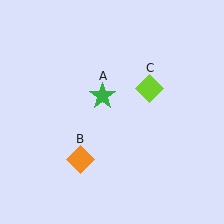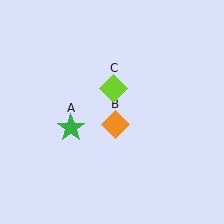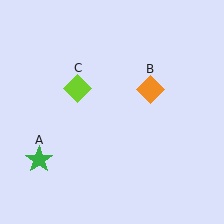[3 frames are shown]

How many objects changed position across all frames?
3 objects changed position: green star (object A), orange diamond (object B), lime diamond (object C).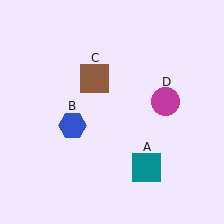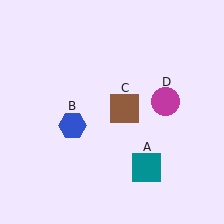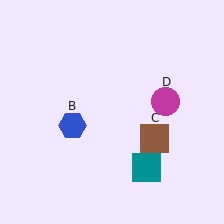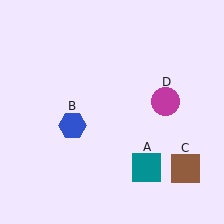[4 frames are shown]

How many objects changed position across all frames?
1 object changed position: brown square (object C).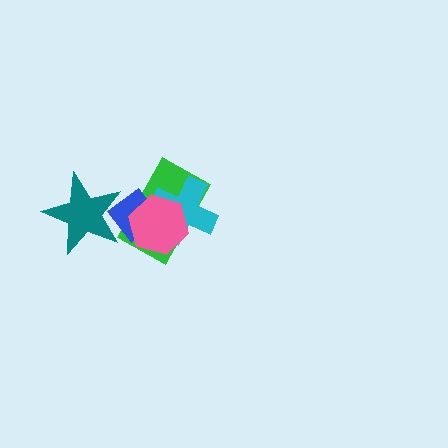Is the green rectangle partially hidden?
Yes, it is partially covered by another shape.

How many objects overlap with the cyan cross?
3 objects overlap with the cyan cross.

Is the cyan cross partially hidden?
Yes, it is partially covered by another shape.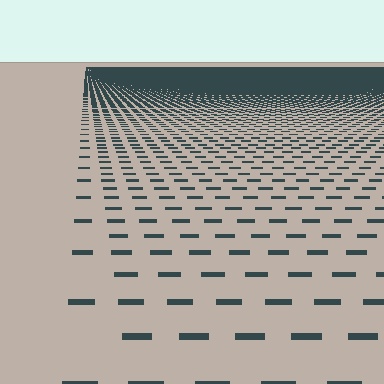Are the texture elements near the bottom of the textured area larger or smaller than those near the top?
Larger. Near the bottom, elements are closer to the viewer and appear at a bigger on-screen size.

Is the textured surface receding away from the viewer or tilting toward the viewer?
The surface is receding away from the viewer. Texture elements get smaller and denser toward the top.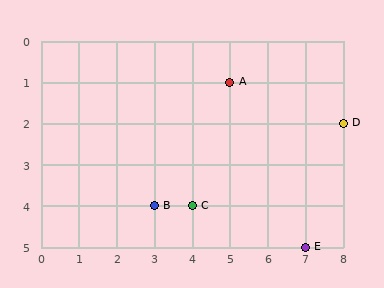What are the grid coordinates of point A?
Point A is at grid coordinates (5, 1).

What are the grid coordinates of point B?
Point B is at grid coordinates (3, 4).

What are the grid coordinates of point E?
Point E is at grid coordinates (7, 5).